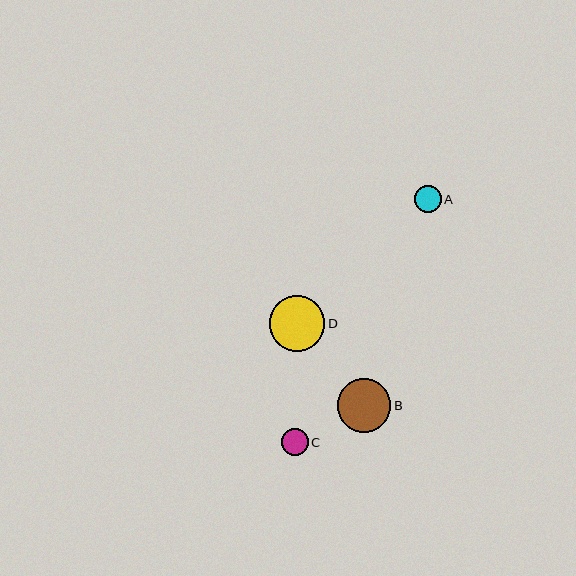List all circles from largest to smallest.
From largest to smallest: D, B, A, C.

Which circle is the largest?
Circle D is the largest with a size of approximately 55 pixels.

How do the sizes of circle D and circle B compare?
Circle D and circle B are approximately the same size.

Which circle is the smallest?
Circle C is the smallest with a size of approximately 27 pixels.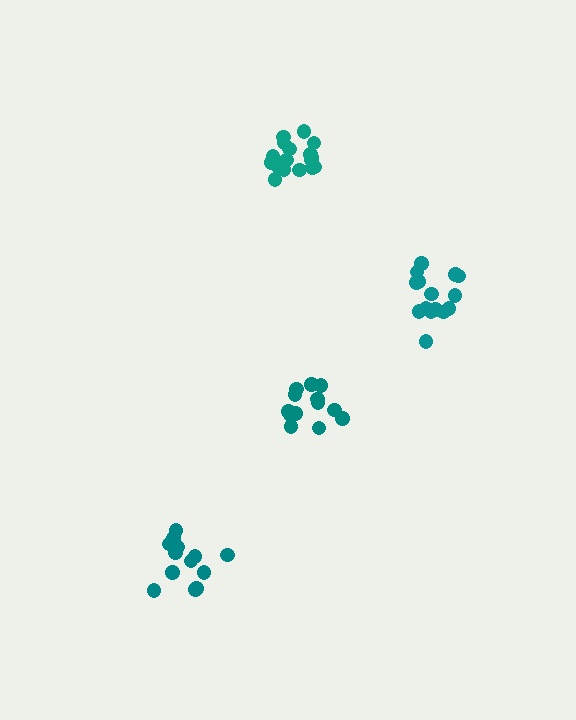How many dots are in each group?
Group 1: 13 dots, Group 2: 14 dots, Group 3: 18 dots, Group 4: 16 dots (61 total).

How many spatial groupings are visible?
There are 4 spatial groupings.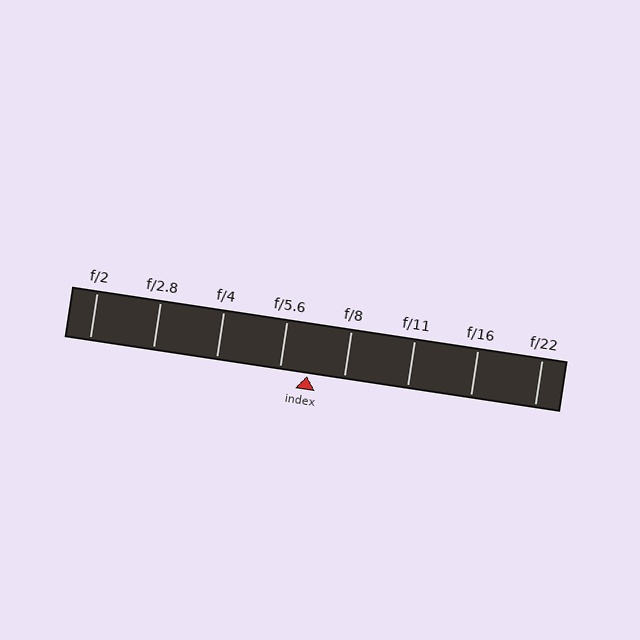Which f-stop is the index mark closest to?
The index mark is closest to f/5.6.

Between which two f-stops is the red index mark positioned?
The index mark is between f/5.6 and f/8.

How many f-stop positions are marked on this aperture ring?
There are 8 f-stop positions marked.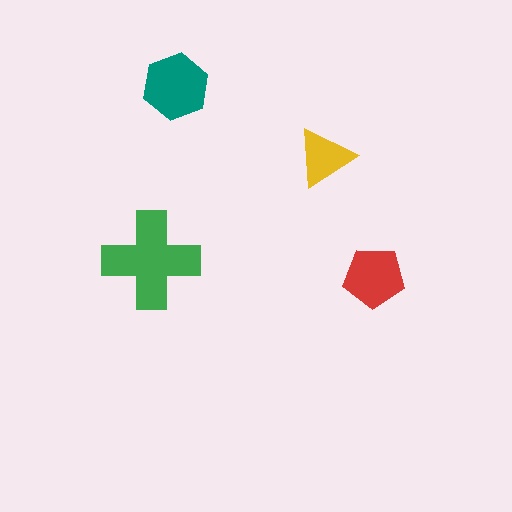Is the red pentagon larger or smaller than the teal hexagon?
Smaller.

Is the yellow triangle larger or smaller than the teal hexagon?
Smaller.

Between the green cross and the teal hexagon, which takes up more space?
The green cross.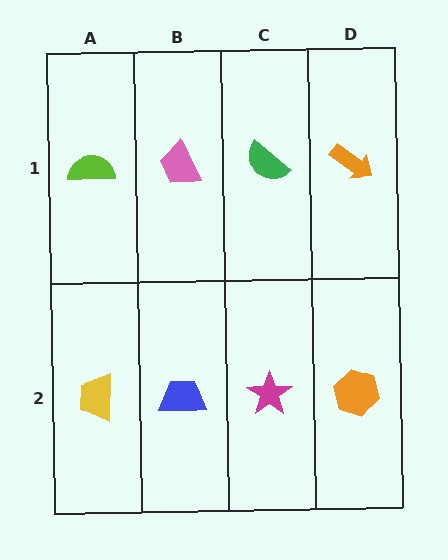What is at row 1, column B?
A pink trapezoid.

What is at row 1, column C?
A green semicircle.